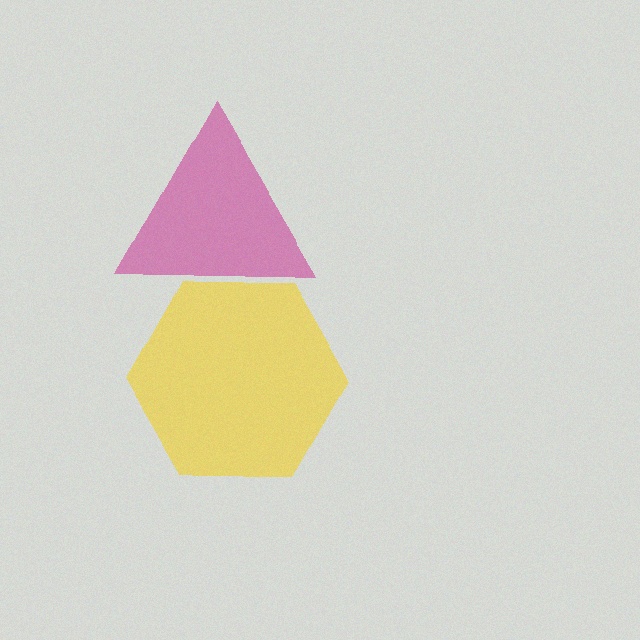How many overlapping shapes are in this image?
There are 2 overlapping shapes in the image.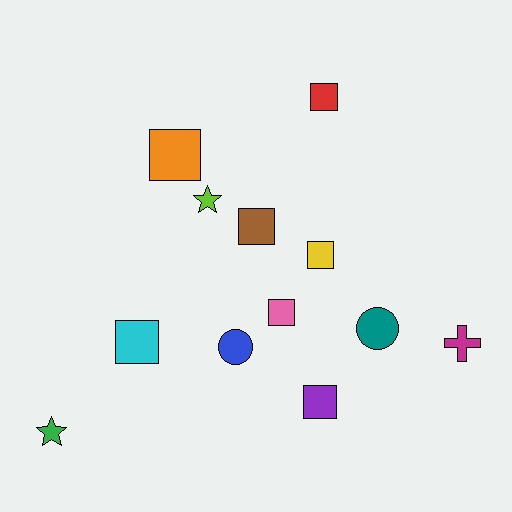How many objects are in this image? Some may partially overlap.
There are 12 objects.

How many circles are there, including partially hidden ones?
There are 2 circles.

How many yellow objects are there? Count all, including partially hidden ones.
There is 1 yellow object.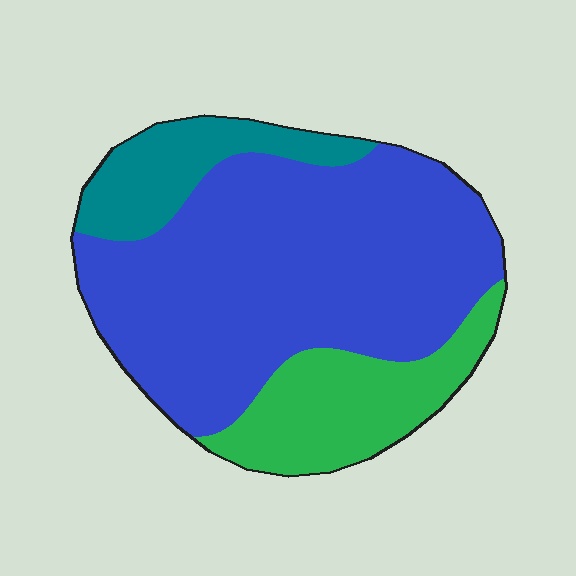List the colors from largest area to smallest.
From largest to smallest: blue, green, teal.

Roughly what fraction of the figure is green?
Green takes up about one fifth (1/5) of the figure.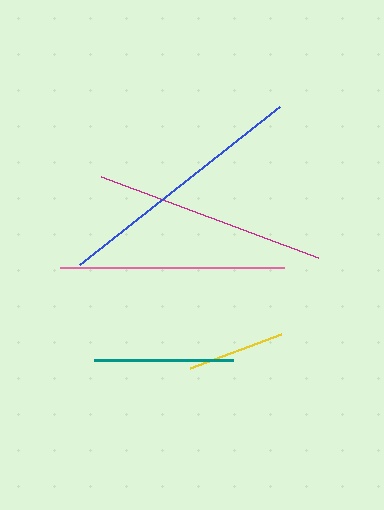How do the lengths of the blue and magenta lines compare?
The blue and magenta lines are approximately the same length.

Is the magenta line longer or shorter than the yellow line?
The magenta line is longer than the yellow line.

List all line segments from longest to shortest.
From longest to shortest: blue, magenta, pink, teal, yellow.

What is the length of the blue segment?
The blue segment is approximately 255 pixels long.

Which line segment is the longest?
The blue line is the longest at approximately 255 pixels.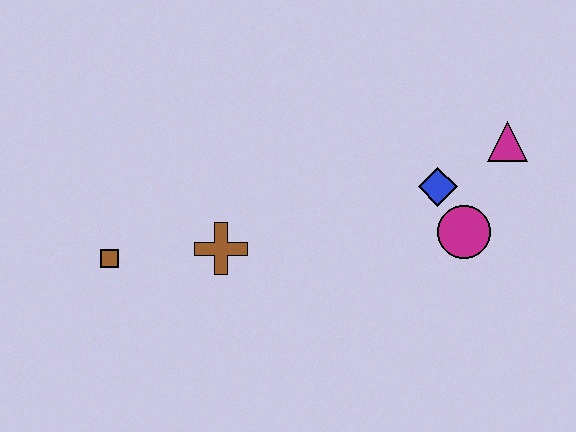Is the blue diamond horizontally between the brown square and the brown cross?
No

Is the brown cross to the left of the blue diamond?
Yes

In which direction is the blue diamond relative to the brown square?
The blue diamond is to the right of the brown square.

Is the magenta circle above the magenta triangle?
No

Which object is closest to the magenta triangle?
The blue diamond is closest to the magenta triangle.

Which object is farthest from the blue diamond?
The brown square is farthest from the blue diamond.